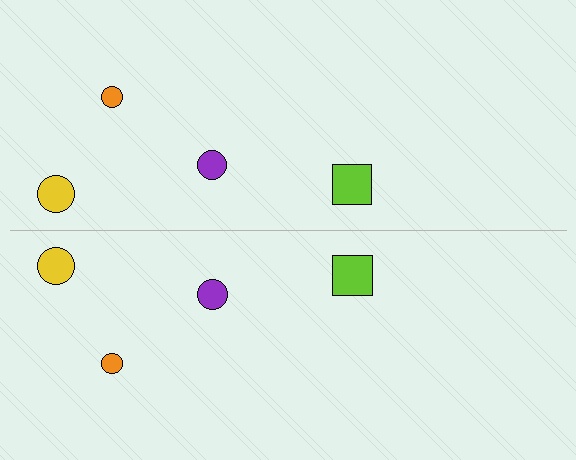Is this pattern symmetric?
Yes, this pattern has bilateral (reflection) symmetry.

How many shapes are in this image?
There are 8 shapes in this image.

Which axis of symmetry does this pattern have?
The pattern has a horizontal axis of symmetry running through the center of the image.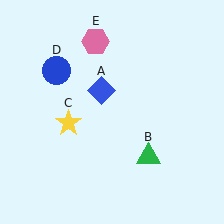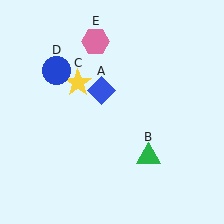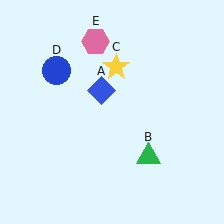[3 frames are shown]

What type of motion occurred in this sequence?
The yellow star (object C) rotated clockwise around the center of the scene.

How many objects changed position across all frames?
1 object changed position: yellow star (object C).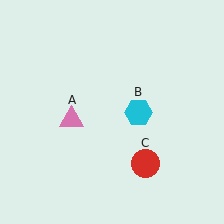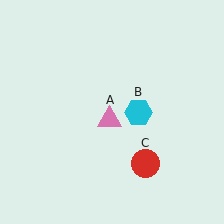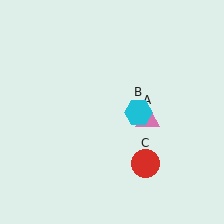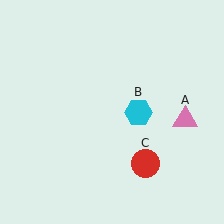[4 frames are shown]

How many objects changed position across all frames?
1 object changed position: pink triangle (object A).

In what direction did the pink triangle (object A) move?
The pink triangle (object A) moved right.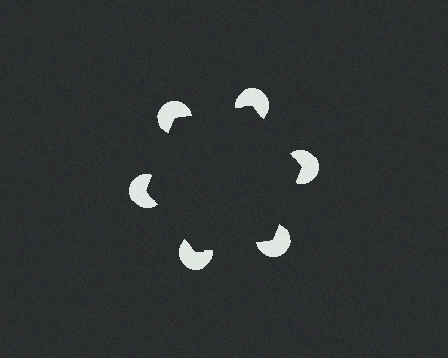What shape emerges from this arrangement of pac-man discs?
An illusory hexagon — its edges are inferred from the aligned wedge cuts in the pac-man discs, not physically drawn.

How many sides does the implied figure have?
6 sides.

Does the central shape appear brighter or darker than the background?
It typically appears slightly darker than the background, even though no actual brightness change is drawn.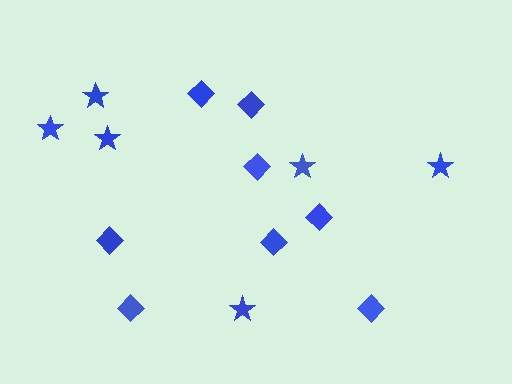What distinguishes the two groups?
There are 2 groups: one group of diamonds (8) and one group of stars (6).